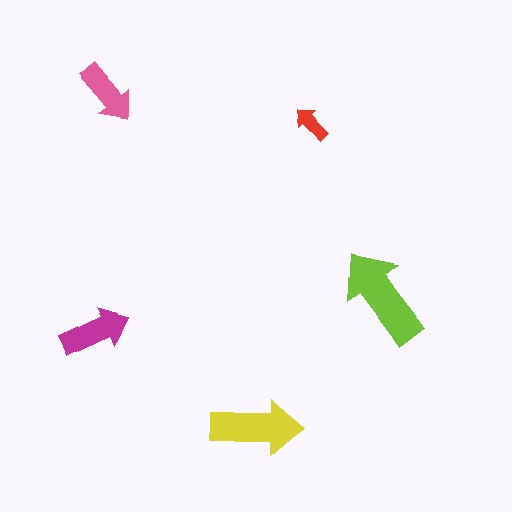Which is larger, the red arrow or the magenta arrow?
The magenta one.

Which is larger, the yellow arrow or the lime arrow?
The lime one.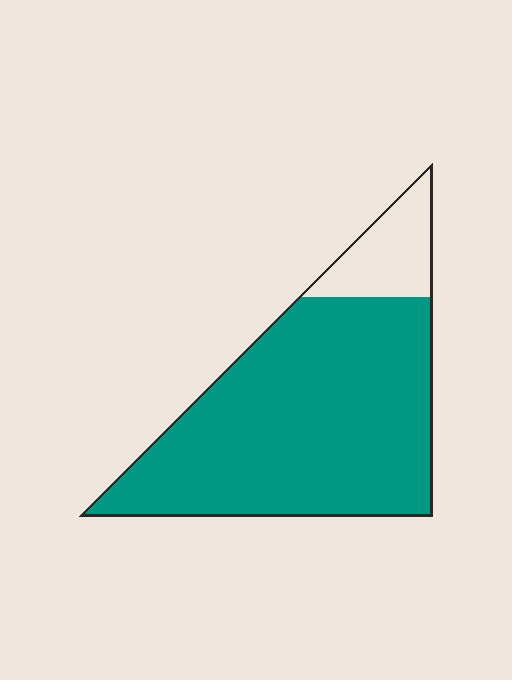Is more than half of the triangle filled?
Yes.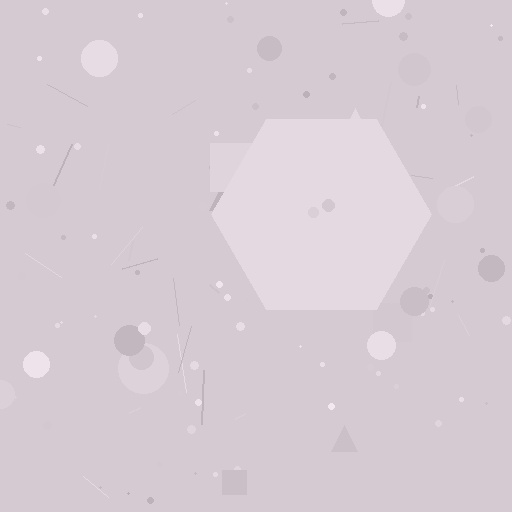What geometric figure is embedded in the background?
A hexagon is embedded in the background.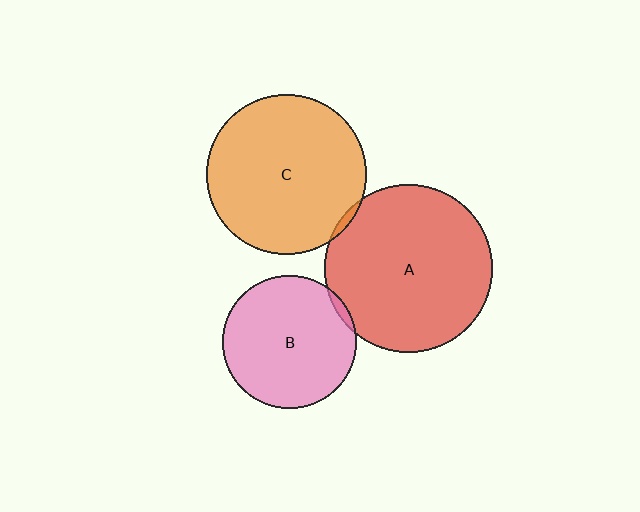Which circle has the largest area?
Circle A (red).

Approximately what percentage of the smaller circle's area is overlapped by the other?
Approximately 5%.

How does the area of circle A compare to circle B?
Approximately 1.6 times.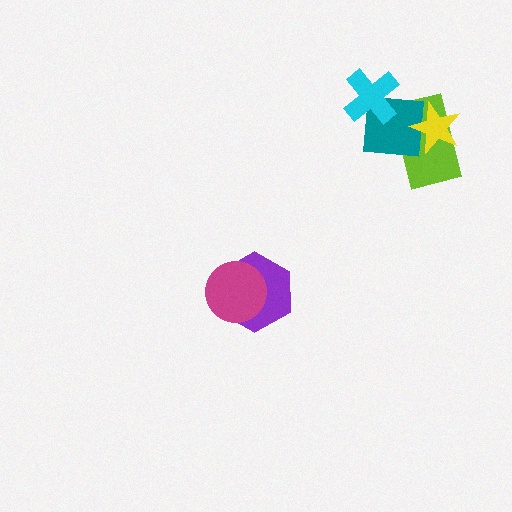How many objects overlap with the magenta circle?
1 object overlaps with the magenta circle.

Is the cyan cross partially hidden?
No, no other shape covers it.